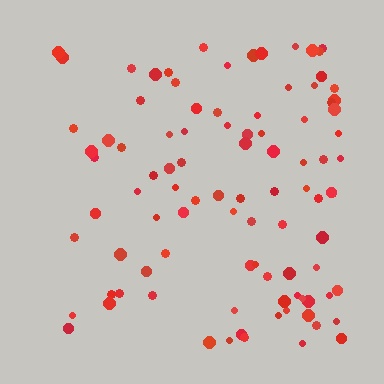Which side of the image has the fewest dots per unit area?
The left.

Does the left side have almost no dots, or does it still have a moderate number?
Still a moderate number, just noticeably fewer than the right.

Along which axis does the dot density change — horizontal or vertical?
Horizontal.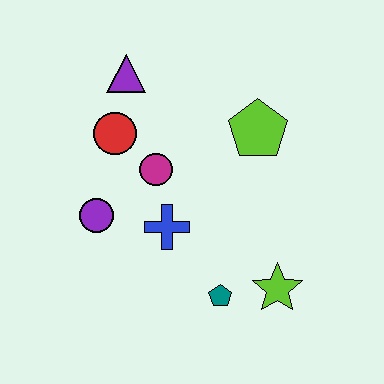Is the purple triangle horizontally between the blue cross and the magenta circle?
No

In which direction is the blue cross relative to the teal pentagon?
The blue cross is above the teal pentagon.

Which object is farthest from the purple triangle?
The lime star is farthest from the purple triangle.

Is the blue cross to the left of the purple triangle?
No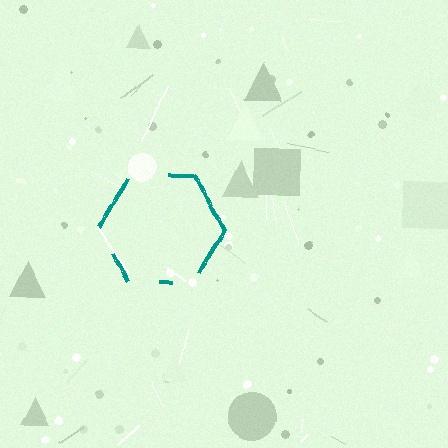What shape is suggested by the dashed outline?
The dashed outline suggests a hexagon.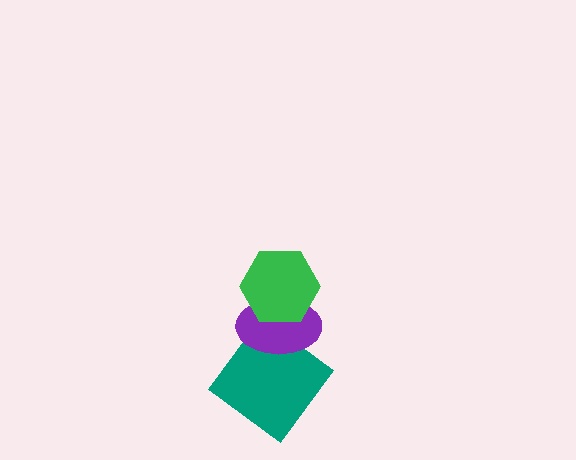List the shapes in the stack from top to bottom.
From top to bottom: the green hexagon, the purple ellipse, the teal diamond.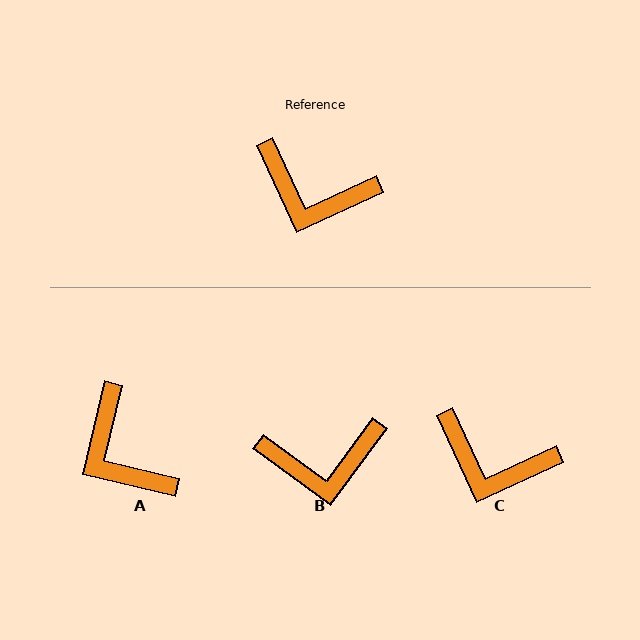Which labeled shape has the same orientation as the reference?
C.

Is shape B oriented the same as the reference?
No, it is off by about 29 degrees.